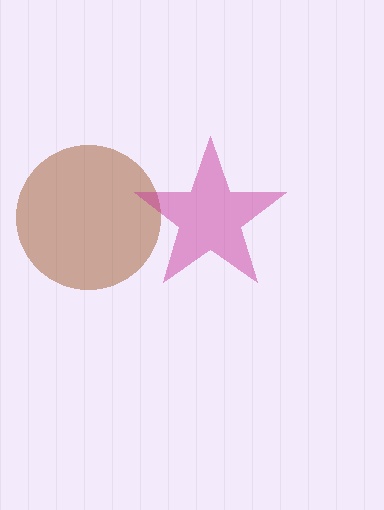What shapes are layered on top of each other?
The layered shapes are: a brown circle, a magenta star.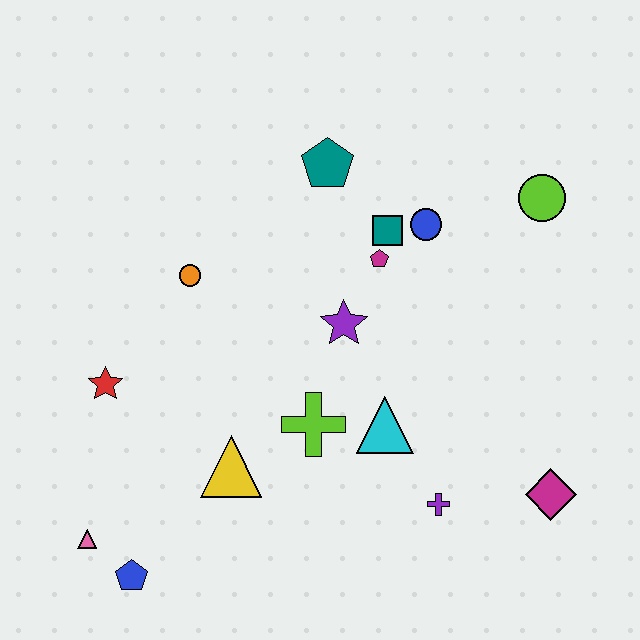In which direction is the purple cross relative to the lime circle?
The purple cross is below the lime circle.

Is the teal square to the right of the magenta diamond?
No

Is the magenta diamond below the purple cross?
No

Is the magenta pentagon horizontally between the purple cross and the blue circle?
No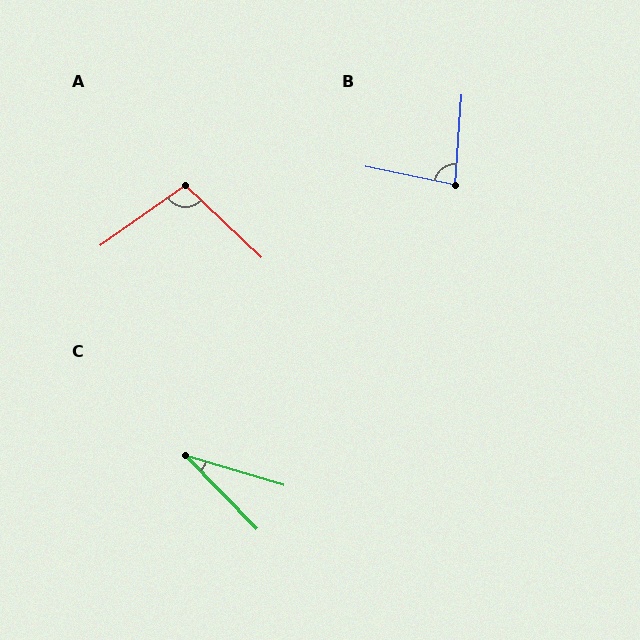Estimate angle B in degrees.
Approximately 82 degrees.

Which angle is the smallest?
C, at approximately 29 degrees.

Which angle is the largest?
A, at approximately 101 degrees.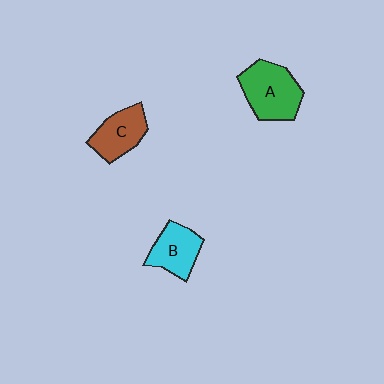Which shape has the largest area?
Shape A (green).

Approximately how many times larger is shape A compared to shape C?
Approximately 1.4 times.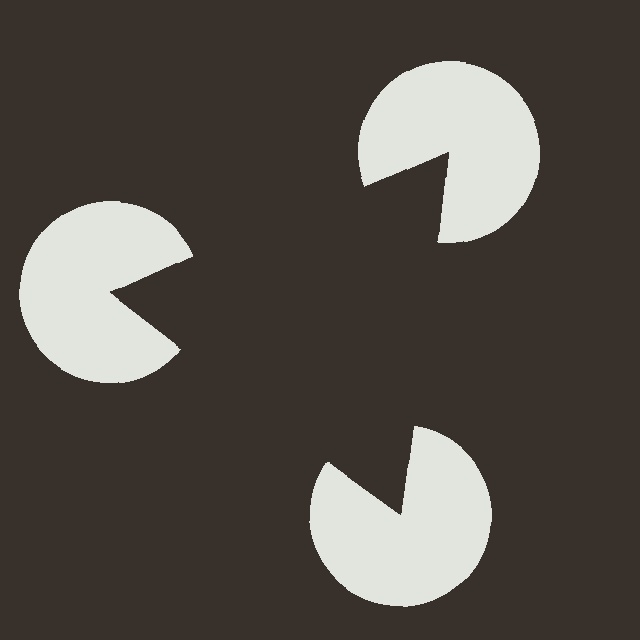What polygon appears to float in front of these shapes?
An illusory triangle — its edges are inferred from the aligned wedge cuts in the pac-man discs, not physically drawn.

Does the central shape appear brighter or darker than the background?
It typically appears slightly darker than the background, even though no actual brightness change is drawn.